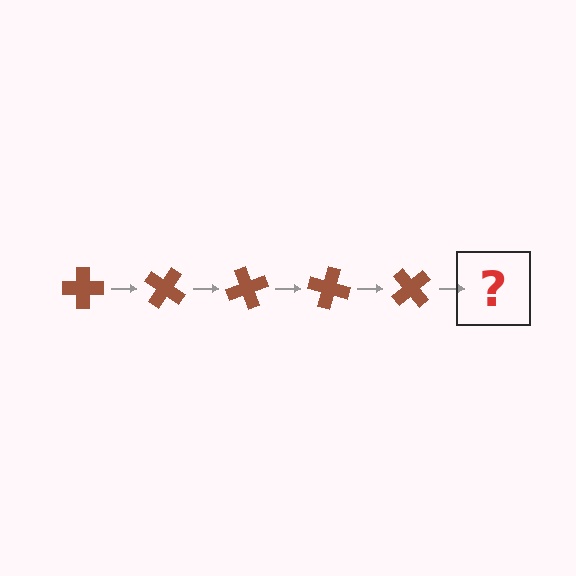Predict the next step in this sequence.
The next step is a brown cross rotated 175 degrees.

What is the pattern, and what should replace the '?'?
The pattern is that the cross rotates 35 degrees each step. The '?' should be a brown cross rotated 175 degrees.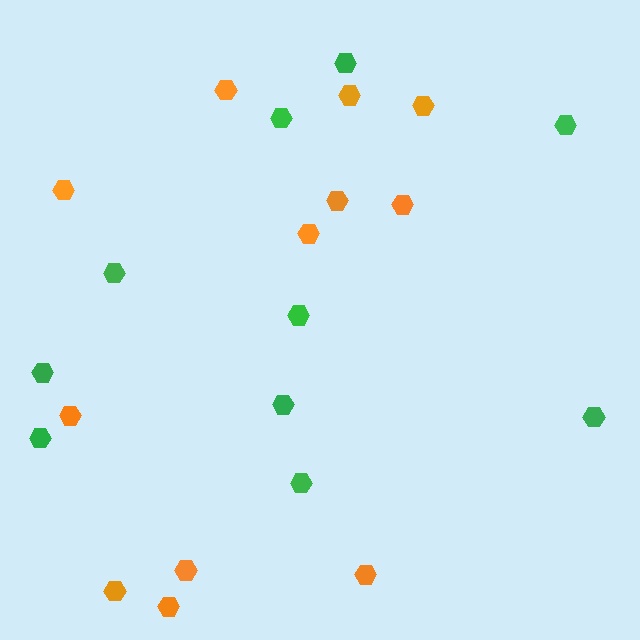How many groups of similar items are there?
There are 2 groups: one group of orange hexagons (12) and one group of green hexagons (10).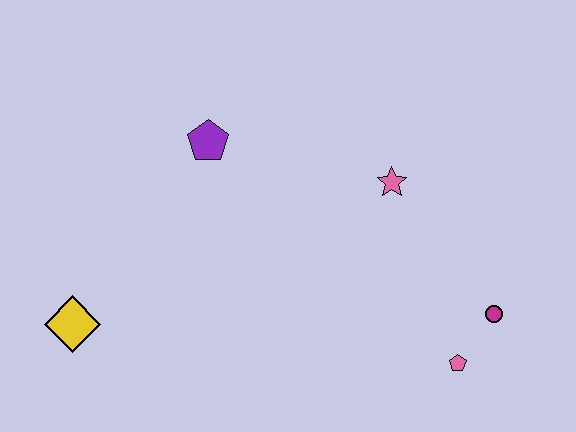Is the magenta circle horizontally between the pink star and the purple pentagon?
No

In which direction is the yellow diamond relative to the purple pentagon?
The yellow diamond is below the purple pentagon.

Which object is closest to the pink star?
The magenta circle is closest to the pink star.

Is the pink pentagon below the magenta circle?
Yes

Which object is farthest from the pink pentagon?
The yellow diamond is farthest from the pink pentagon.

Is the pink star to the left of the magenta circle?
Yes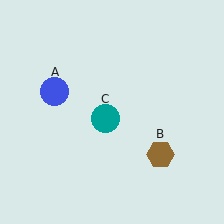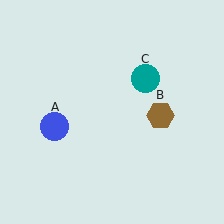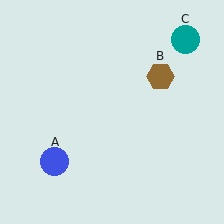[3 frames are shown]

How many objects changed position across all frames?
3 objects changed position: blue circle (object A), brown hexagon (object B), teal circle (object C).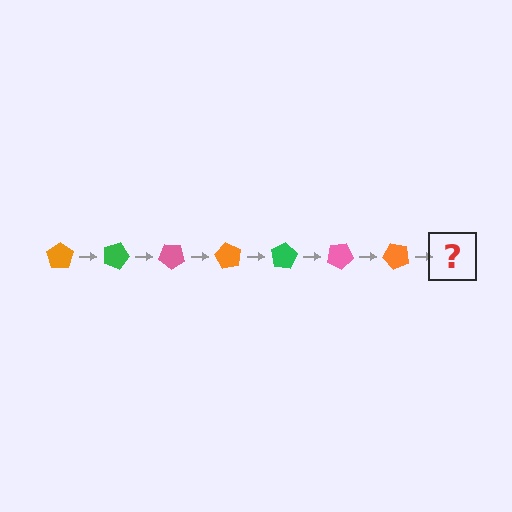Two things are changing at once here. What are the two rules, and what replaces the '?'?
The two rules are that it rotates 20 degrees each step and the color cycles through orange, green, and pink. The '?' should be a green pentagon, rotated 140 degrees from the start.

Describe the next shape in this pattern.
It should be a green pentagon, rotated 140 degrees from the start.